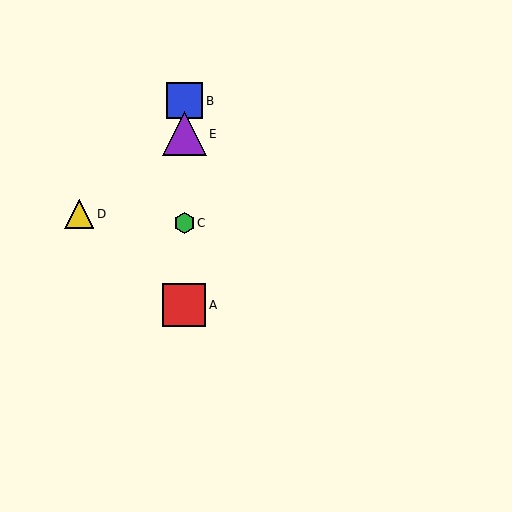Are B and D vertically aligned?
No, B is at x≈184 and D is at x≈79.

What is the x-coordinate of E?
Object E is at x≈184.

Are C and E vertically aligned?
Yes, both are at x≈184.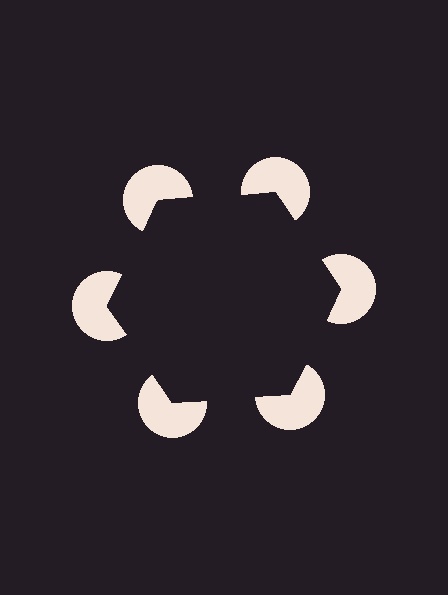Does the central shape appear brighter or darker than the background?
It typically appears slightly darker than the background, even though no actual brightness change is drawn.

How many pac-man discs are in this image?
There are 6 — one at each vertex of the illusory hexagon.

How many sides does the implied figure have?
6 sides.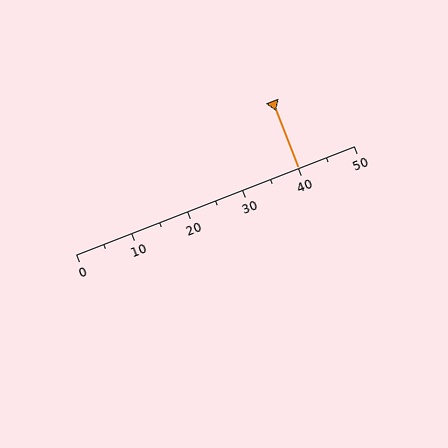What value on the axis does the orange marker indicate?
The marker indicates approximately 40.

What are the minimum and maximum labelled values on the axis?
The axis runs from 0 to 50.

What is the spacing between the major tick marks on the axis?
The major ticks are spaced 10 apart.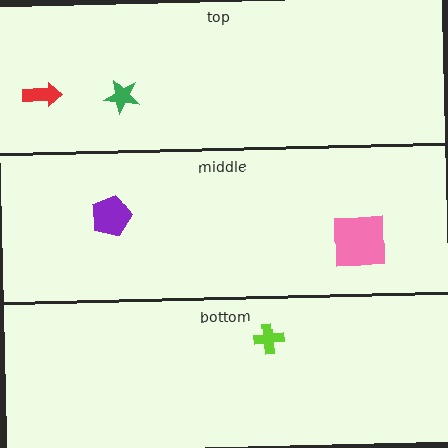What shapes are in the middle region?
The purple pentagon, the pink square.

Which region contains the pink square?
The middle region.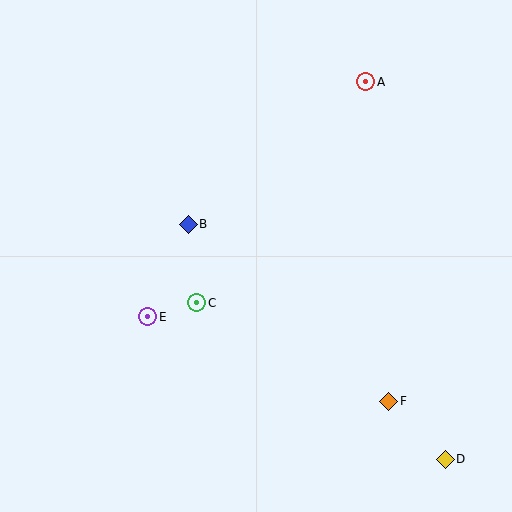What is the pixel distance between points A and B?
The distance between A and B is 228 pixels.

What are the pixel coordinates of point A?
Point A is at (366, 82).